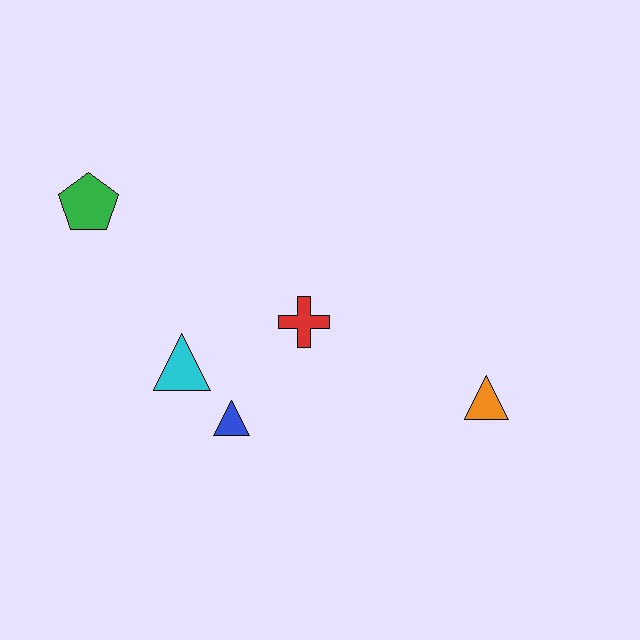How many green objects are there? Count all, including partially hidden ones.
There is 1 green object.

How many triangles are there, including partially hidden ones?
There are 3 triangles.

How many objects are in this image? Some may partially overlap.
There are 5 objects.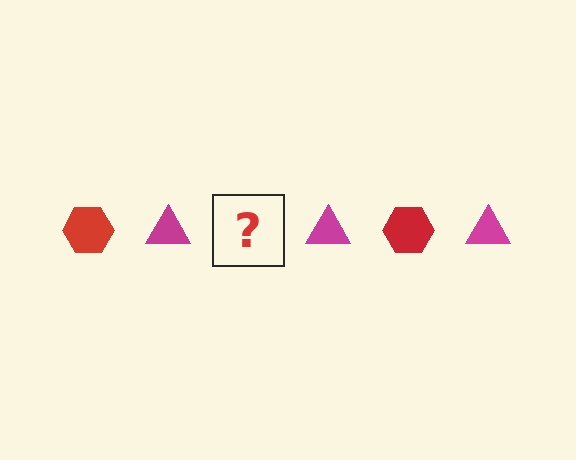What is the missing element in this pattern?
The missing element is a red hexagon.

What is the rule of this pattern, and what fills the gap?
The rule is that the pattern alternates between red hexagon and magenta triangle. The gap should be filled with a red hexagon.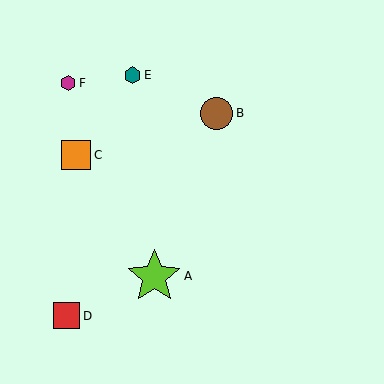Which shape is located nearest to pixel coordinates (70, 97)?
The magenta hexagon (labeled F) at (68, 83) is nearest to that location.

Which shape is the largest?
The lime star (labeled A) is the largest.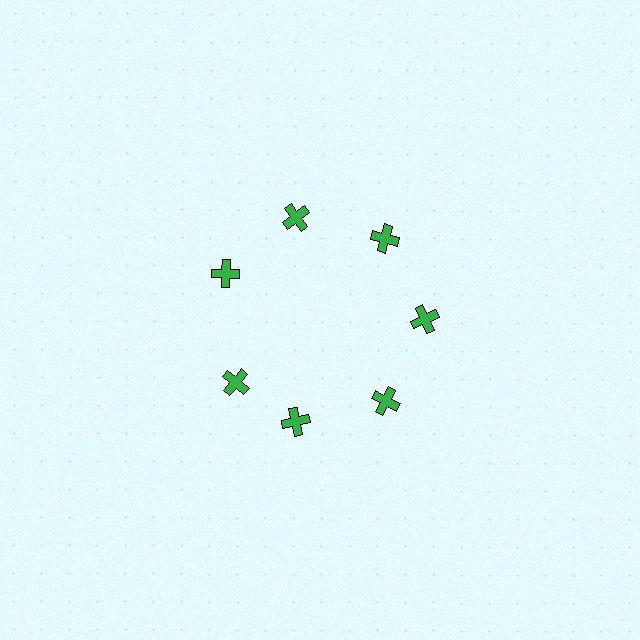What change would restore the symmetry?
The symmetry would be restored by rotating it back into even spacing with its neighbors so that all 7 crosses sit at equal angles and equal distance from the center.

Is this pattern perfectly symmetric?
No. The 7 green crosses are arranged in a ring, but one element near the 8 o'clock position is rotated out of alignment along the ring, breaking the 7-fold rotational symmetry.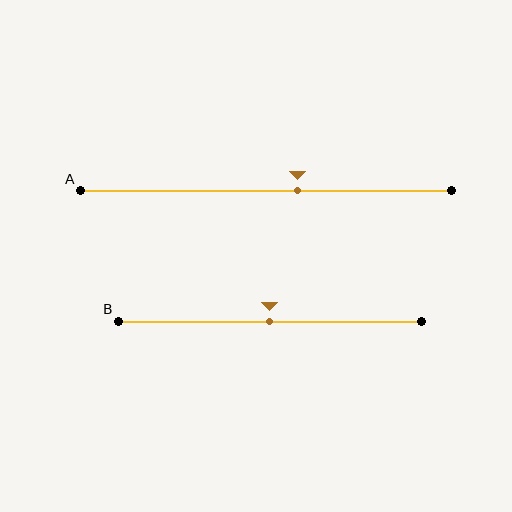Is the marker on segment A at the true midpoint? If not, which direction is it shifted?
No, the marker on segment A is shifted to the right by about 9% of the segment length.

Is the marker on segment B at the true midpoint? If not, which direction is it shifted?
Yes, the marker on segment B is at the true midpoint.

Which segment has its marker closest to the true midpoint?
Segment B has its marker closest to the true midpoint.